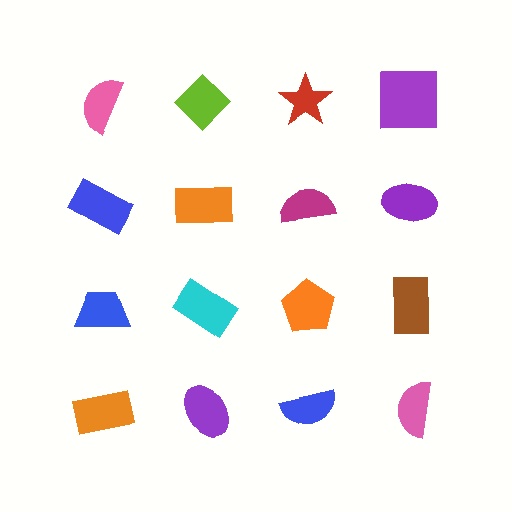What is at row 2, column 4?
A purple ellipse.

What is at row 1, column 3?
A red star.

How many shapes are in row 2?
4 shapes.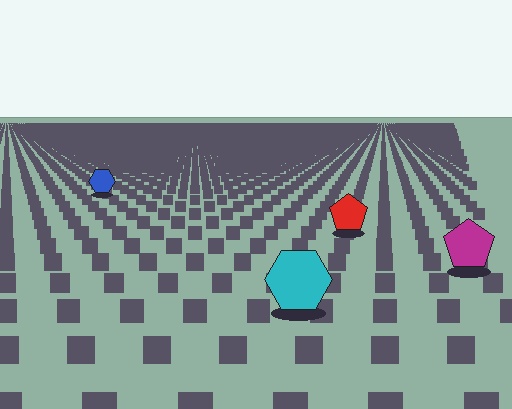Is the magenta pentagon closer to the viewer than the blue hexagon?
Yes. The magenta pentagon is closer — you can tell from the texture gradient: the ground texture is coarser near it.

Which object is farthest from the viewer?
The blue hexagon is farthest from the viewer. It appears smaller and the ground texture around it is denser.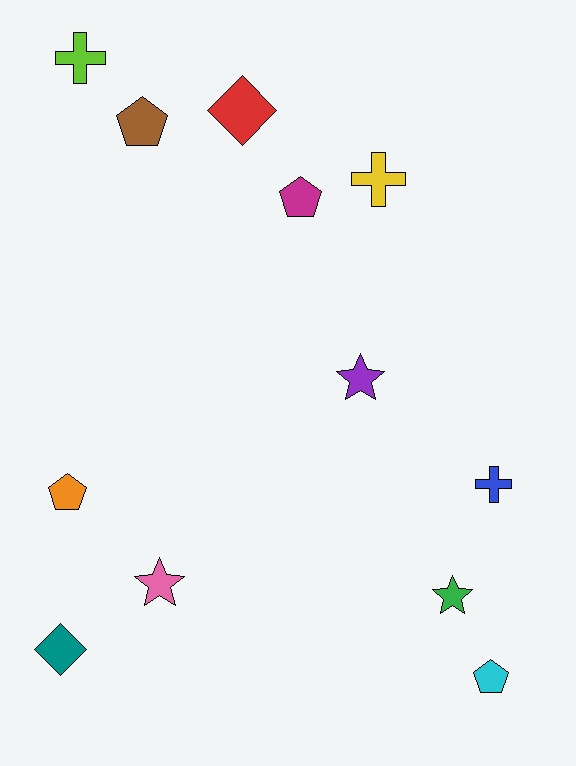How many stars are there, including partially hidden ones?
There are 3 stars.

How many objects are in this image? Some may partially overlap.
There are 12 objects.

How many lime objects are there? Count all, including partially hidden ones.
There is 1 lime object.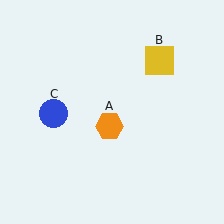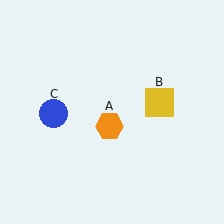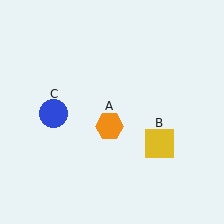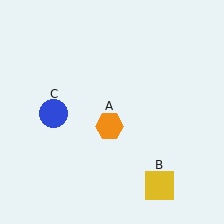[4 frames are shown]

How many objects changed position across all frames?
1 object changed position: yellow square (object B).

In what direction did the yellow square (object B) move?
The yellow square (object B) moved down.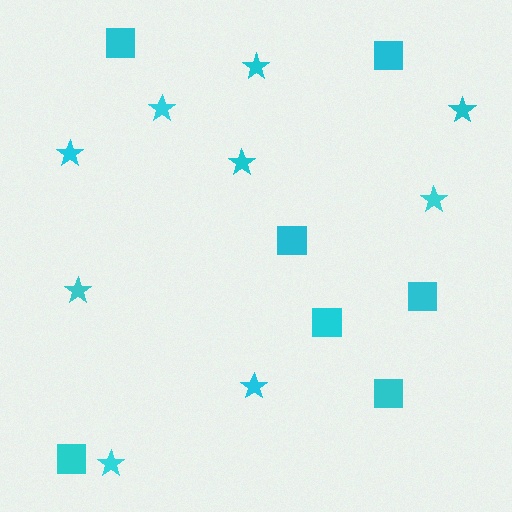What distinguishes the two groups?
There are 2 groups: one group of stars (9) and one group of squares (7).